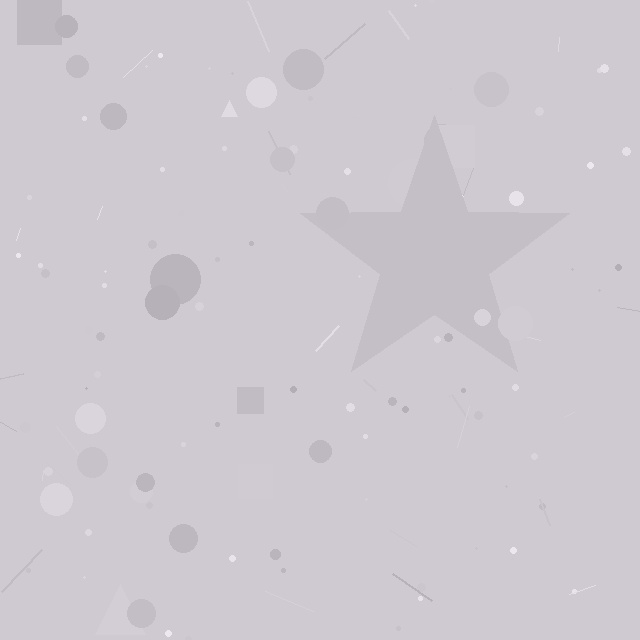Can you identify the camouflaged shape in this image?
The camouflaged shape is a star.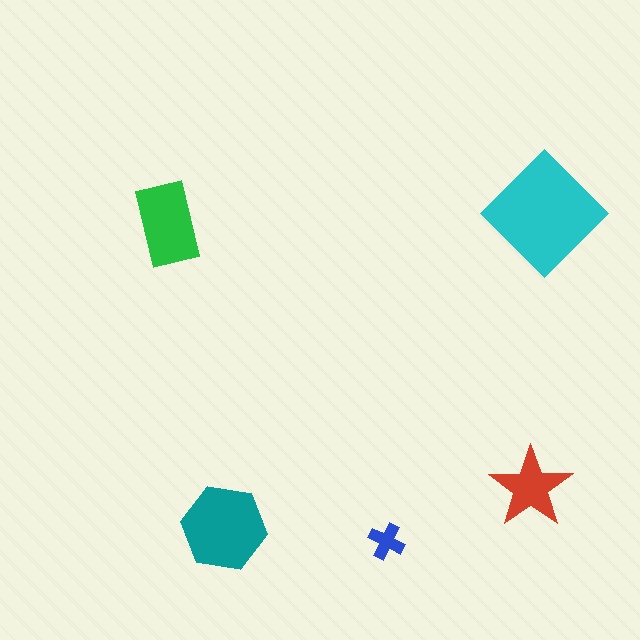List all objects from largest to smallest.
The cyan diamond, the teal hexagon, the green rectangle, the red star, the blue cross.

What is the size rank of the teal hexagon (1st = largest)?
2nd.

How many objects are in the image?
There are 5 objects in the image.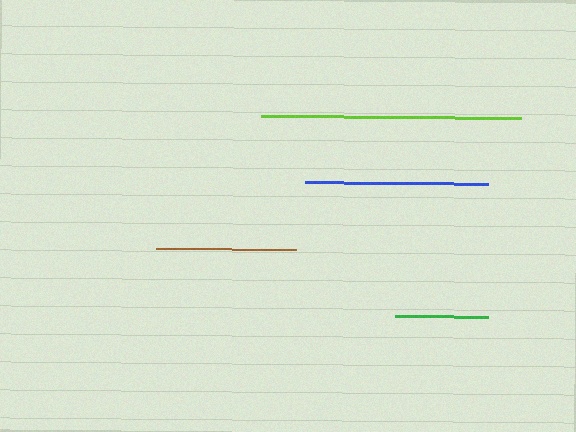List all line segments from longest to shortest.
From longest to shortest: lime, blue, brown, green.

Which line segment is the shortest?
The green line is the shortest at approximately 93 pixels.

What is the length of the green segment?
The green segment is approximately 93 pixels long.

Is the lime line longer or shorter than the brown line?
The lime line is longer than the brown line.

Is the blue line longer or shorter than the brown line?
The blue line is longer than the brown line.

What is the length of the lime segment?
The lime segment is approximately 260 pixels long.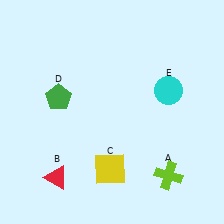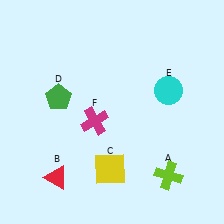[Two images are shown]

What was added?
A magenta cross (F) was added in Image 2.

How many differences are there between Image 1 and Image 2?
There is 1 difference between the two images.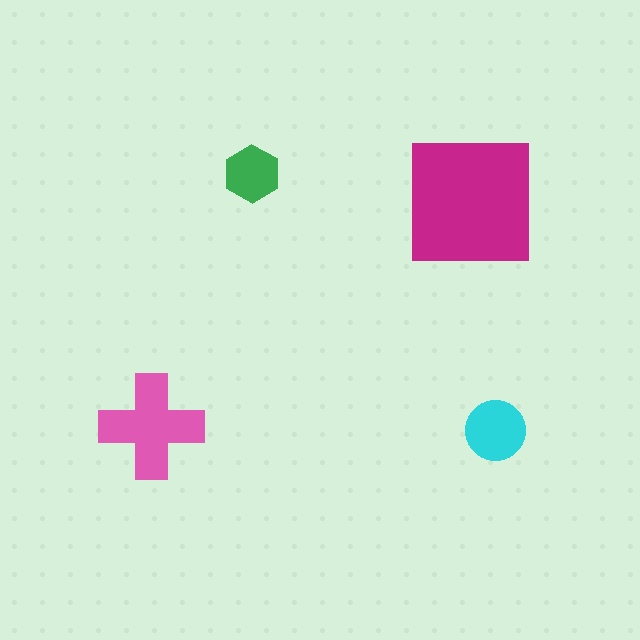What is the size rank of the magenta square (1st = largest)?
1st.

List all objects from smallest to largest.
The green hexagon, the cyan circle, the pink cross, the magenta square.